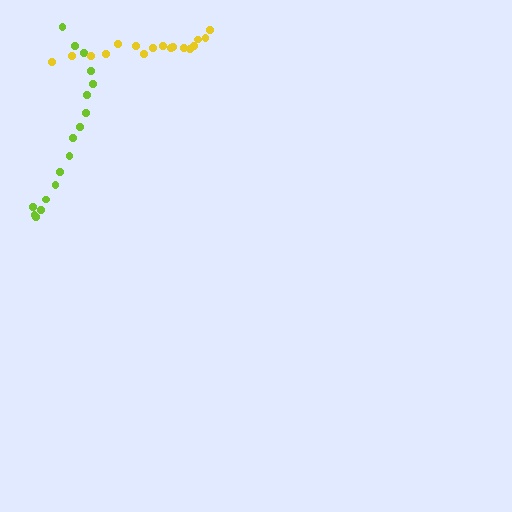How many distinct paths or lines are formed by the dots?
There are 2 distinct paths.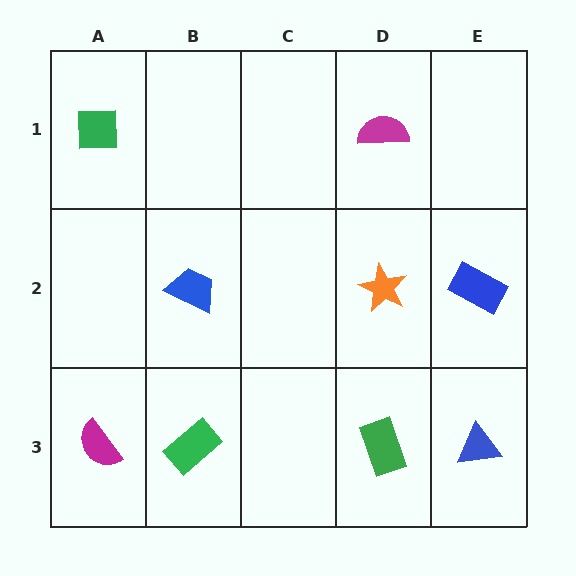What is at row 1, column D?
A magenta semicircle.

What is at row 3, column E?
A blue triangle.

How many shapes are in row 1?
2 shapes.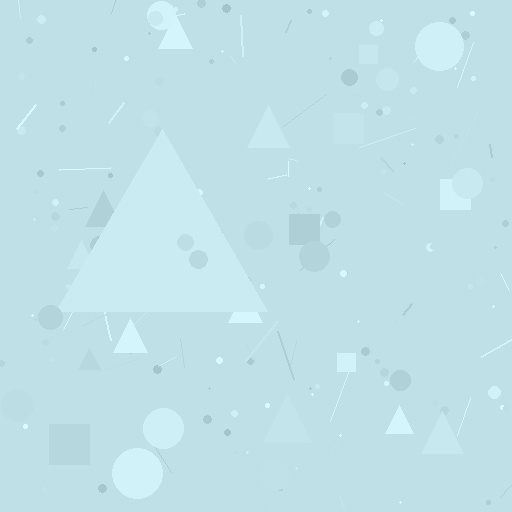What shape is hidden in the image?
A triangle is hidden in the image.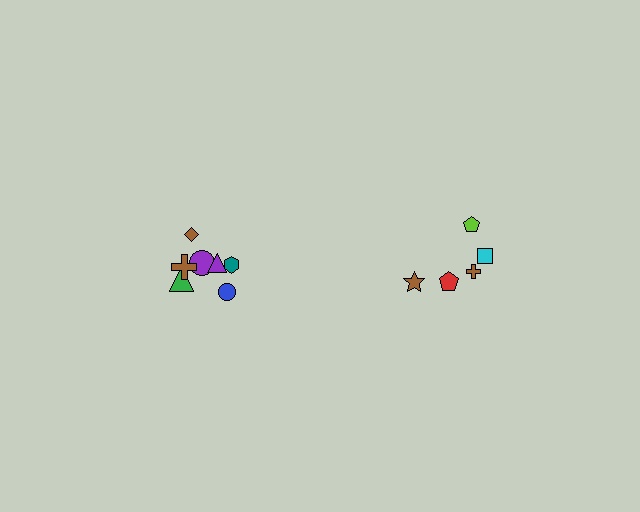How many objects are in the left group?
There are 7 objects.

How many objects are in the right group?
There are 5 objects.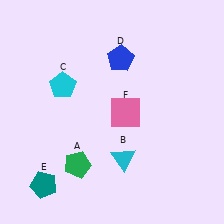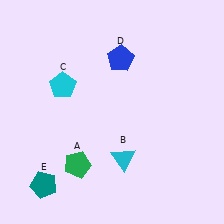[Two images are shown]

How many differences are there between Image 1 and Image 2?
There is 1 difference between the two images.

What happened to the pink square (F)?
The pink square (F) was removed in Image 2. It was in the bottom-right area of Image 1.